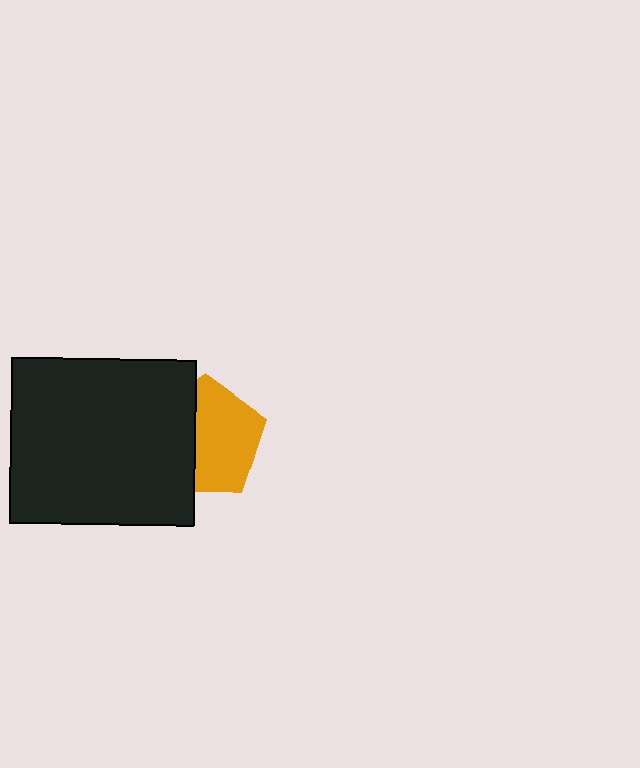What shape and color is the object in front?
The object in front is a black rectangle.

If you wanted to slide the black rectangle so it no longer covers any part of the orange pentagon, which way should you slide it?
Slide it left — that is the most direct way to separate the two shapes.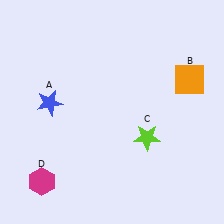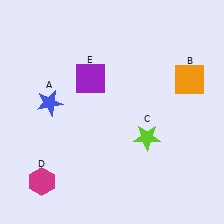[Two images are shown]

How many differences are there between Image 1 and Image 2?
There is 1 difference between the two images.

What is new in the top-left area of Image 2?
A purple square (E) was added in the top-left area of Image 2.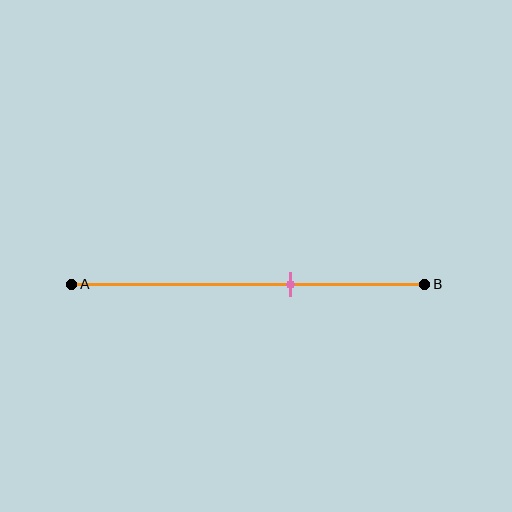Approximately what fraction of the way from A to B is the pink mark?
The pink mark is approximately 60% of the way from A to B.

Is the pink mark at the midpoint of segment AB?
No, the mark is at about 60% from A, not at the 50% midpoint.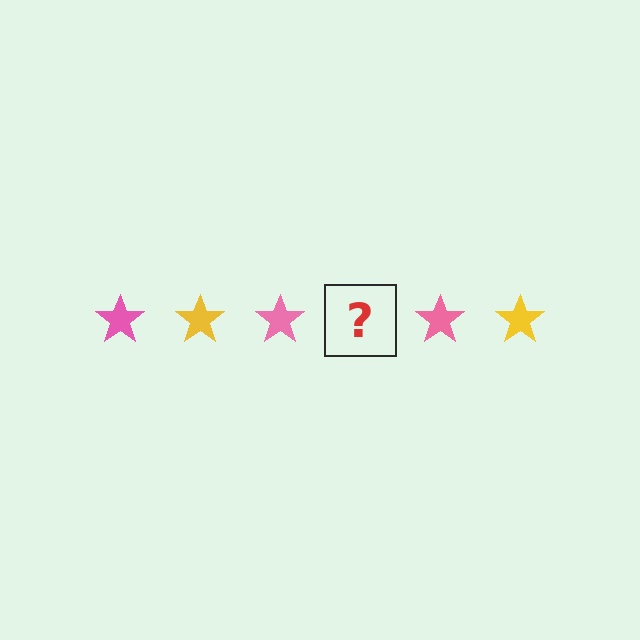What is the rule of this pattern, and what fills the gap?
The rule is that the pattern cycles through pink, yellow stars. The gap should be filled with a yellow star.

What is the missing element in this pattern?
The missing element is a yellow star.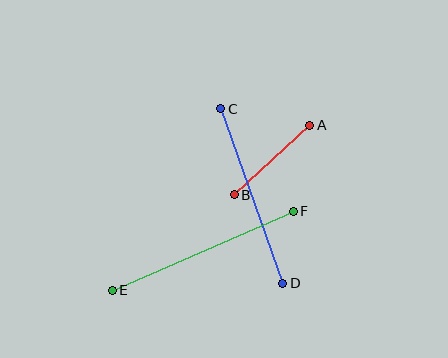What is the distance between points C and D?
The distance is approximately 185 pixels.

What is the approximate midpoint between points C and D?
The midpoint is at approximately (252, 196) pixels.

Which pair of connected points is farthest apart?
Points E and F are farthest apart.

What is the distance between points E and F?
The distance is approximately 198 pixels.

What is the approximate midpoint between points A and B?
The midpoint is at approximately (272, 160) pixels.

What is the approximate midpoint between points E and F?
The midpoint is at approximately (203, 251) pixels.